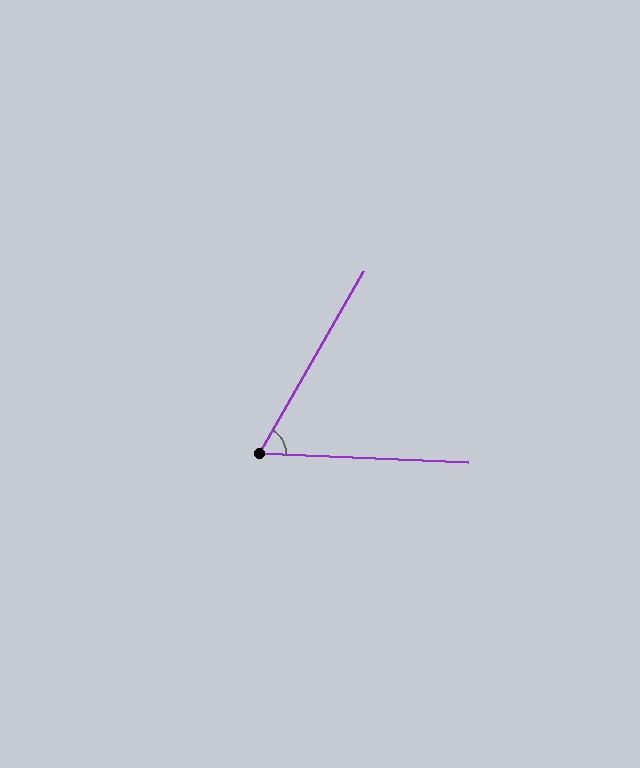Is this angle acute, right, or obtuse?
It is acute.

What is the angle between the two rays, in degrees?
Approximately 63 degrees.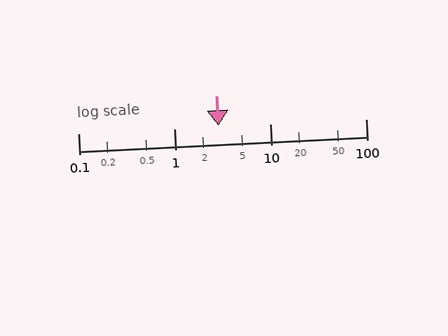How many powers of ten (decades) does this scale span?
The scale spans 3 decades, from 0.1 to 100.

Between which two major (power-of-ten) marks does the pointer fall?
The pointer is between 1 and 10.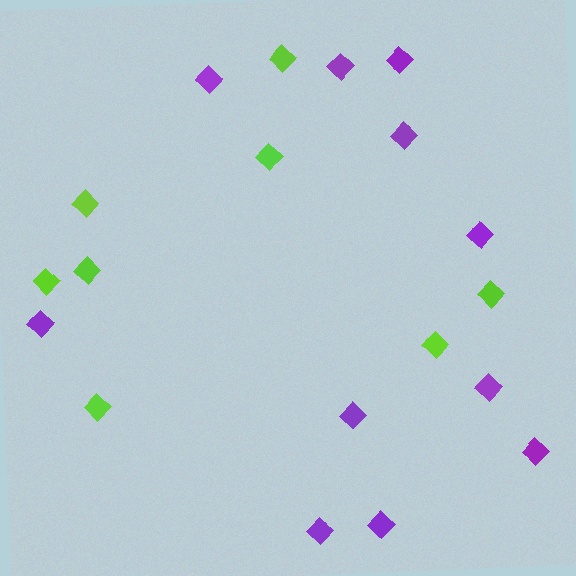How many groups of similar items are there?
There are 2 groups: one group of lime diamonds (8) and one group of purple diamonds (11).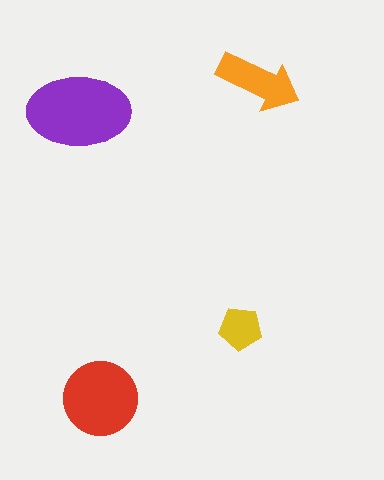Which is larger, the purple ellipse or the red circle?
The purple ellipse.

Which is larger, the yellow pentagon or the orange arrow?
The orange arrow.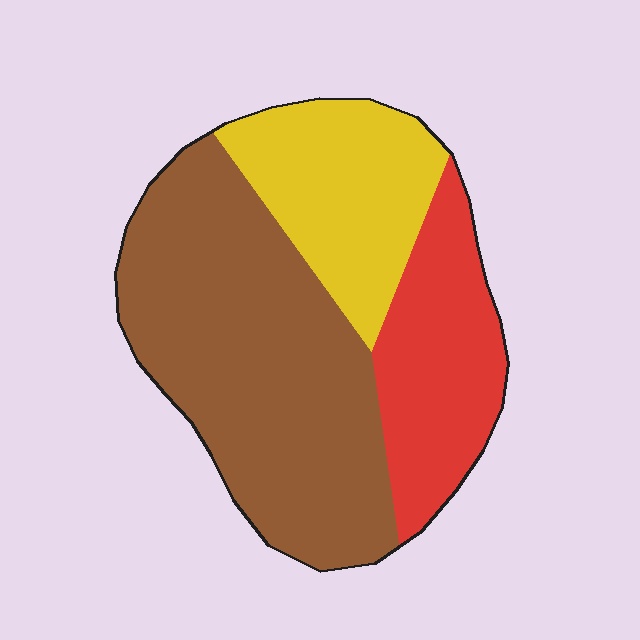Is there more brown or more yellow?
Brown.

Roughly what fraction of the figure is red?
Red takes up about one quarter (1/4) of the figure.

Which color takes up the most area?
Brown, at roughly 55%.